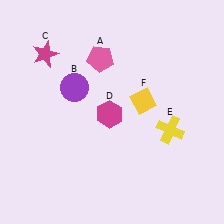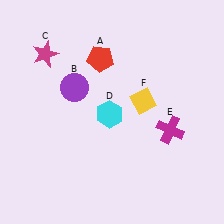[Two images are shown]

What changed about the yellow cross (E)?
In Image 1, E is yellow. In Image 2, it changed to magenta.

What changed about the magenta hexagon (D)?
In Image 1, D is magenta. In Image 2, it changed to cyan.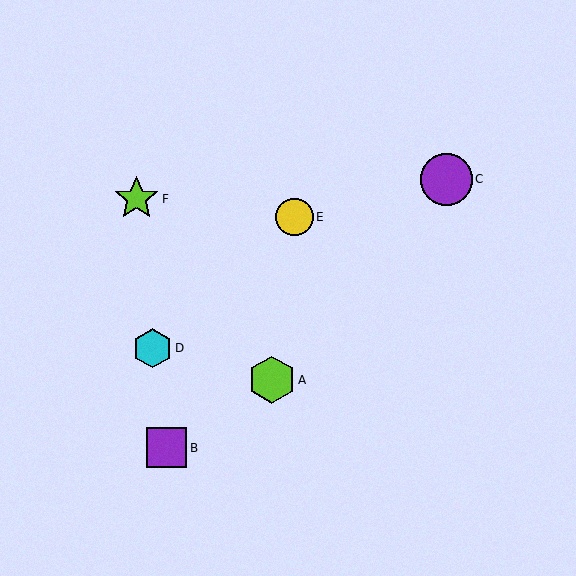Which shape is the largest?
The purple circle (labeled C) is the largest.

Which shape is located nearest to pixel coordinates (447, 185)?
The purple circle (labeled C) at (446, 179) is nearest to that location.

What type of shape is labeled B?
Shape B is a purple square.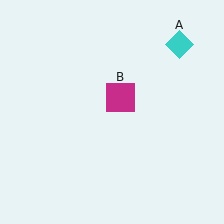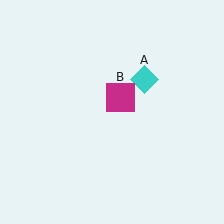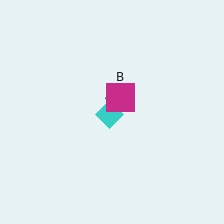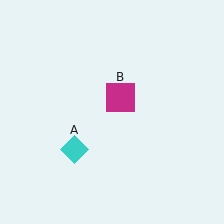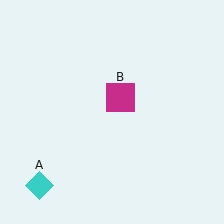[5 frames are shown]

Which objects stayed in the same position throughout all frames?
Magenta square (object B) remained stationary.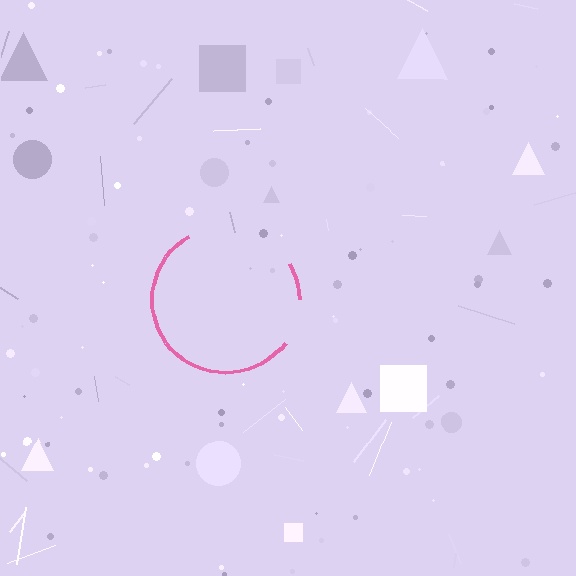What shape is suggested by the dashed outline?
The dashed outline suggests a circle.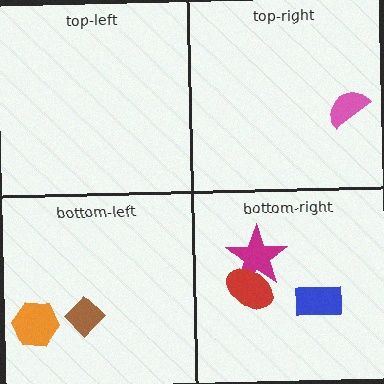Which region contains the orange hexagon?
The bottom-left region.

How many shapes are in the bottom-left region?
2.